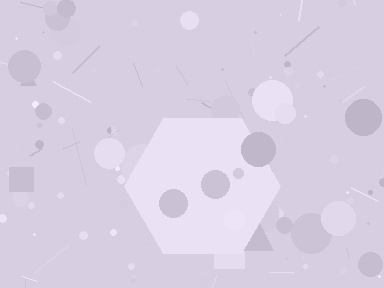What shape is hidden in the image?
A hexagon is hidden in the image.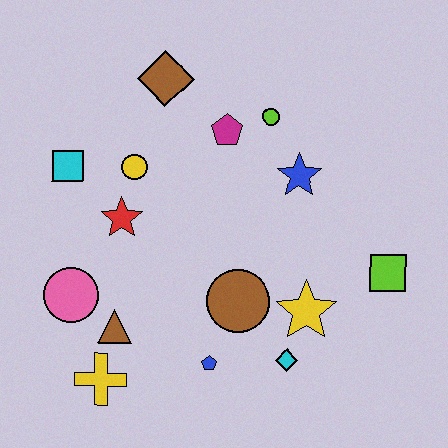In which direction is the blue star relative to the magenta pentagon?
The blue star is to the right of the magenta pentagon.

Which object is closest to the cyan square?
The yellow circle is closest to the cyan square.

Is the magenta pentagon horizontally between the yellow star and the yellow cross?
Yes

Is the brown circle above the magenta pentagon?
No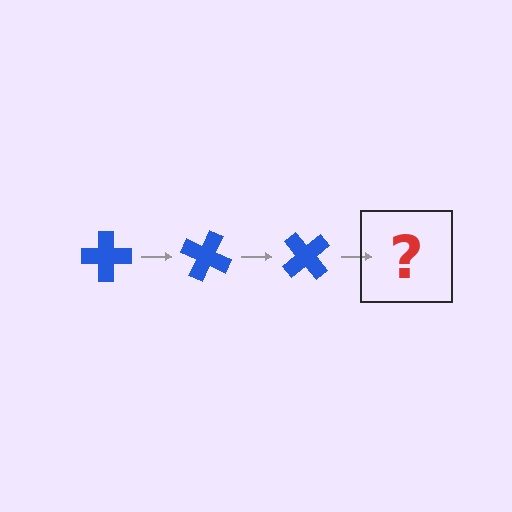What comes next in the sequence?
The next element should be a blue cross rotated 75 degrees.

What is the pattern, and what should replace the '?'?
The pattern is that the cross rotates 25 degrees each step. The '?' should be a blue cross rotated 75 degrees.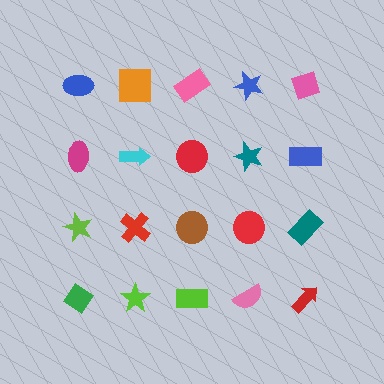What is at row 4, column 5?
A red arrow.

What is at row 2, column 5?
A blue rectangle.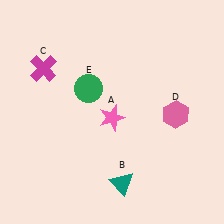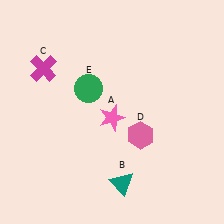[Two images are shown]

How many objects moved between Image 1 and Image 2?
1 object moved between the two images.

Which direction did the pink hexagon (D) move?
The pink hexagon (D) moved left.